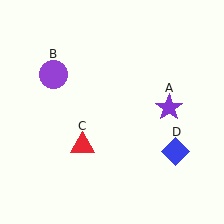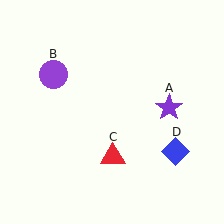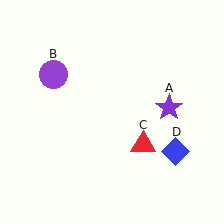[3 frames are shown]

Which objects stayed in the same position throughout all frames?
Purple star (object A) and purple circle (object B) and blue diamond (object D) remained stationary.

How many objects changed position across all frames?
1 object changed position: red triangle (object C).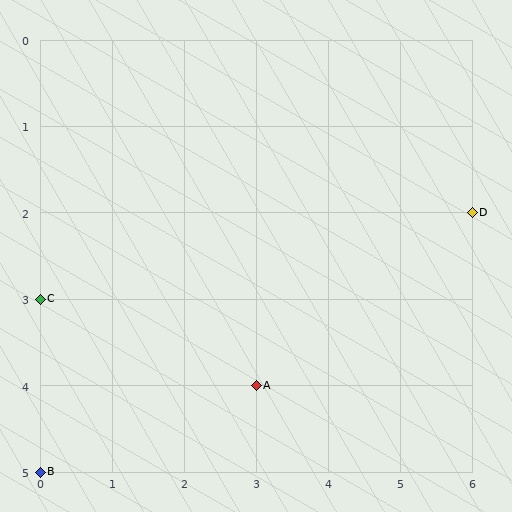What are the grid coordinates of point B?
Point B is at grid coordinates (0, 5).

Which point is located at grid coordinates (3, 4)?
Point A is at (3, 4).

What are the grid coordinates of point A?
Point A is at grid coordinates (3, 4).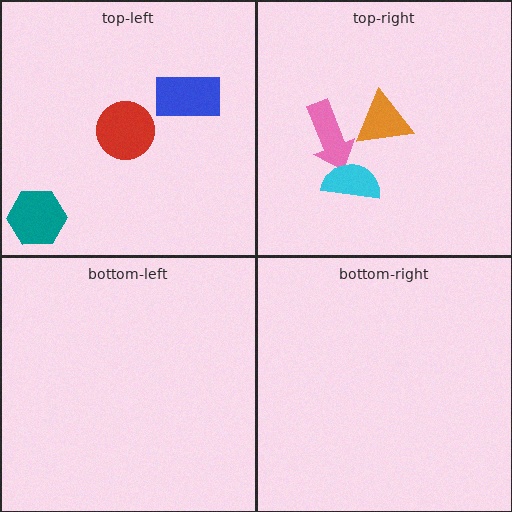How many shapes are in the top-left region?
3.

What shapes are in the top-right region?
The pink arrow, the orange triangle, the cyan semicircle.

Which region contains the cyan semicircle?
The top-right region.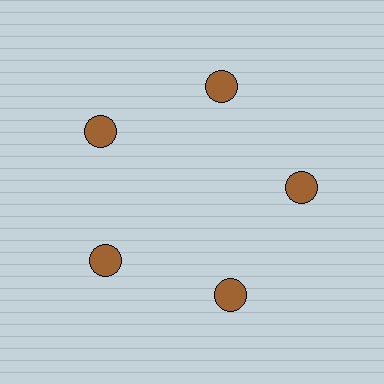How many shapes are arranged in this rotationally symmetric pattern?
There are 5 shapes, arranged in 5 groups of 1.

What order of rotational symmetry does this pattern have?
This pattern has 5-fold rotational symmetry.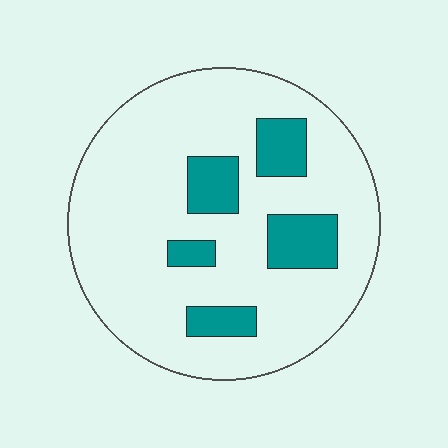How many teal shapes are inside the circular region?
5.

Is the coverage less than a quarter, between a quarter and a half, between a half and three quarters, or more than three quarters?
Less than a quarter.